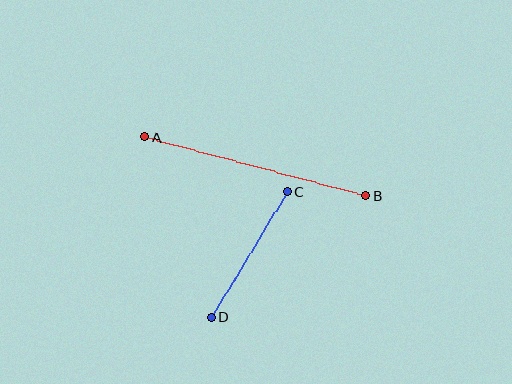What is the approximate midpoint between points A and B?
The midpoint is at approximately (255, 166) pixels.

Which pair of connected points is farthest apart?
Points A and B are farthest apart.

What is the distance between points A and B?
The distance is approximately 228 pixels.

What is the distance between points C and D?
The distance is approximately 147 pixels.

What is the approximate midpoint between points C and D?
The midpoint is at approximately (249, 254) pixels.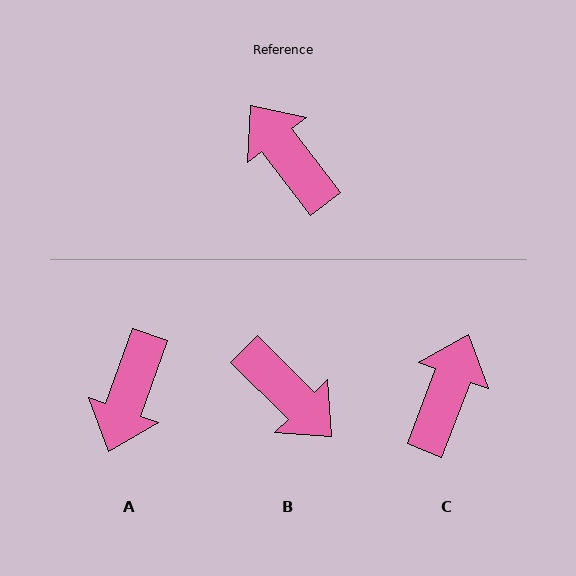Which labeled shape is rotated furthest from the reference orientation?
B, about 172 degrees away.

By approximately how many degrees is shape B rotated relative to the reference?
Approximately 172 degrees clockwise.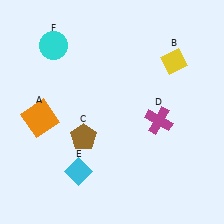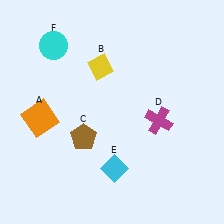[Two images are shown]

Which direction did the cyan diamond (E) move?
The cyan diamond (E) moved right.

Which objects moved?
The objects that moved are: the yellow diamond (B), the cyan diamond (E).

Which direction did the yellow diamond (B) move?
The yellow diamond (B) moved left.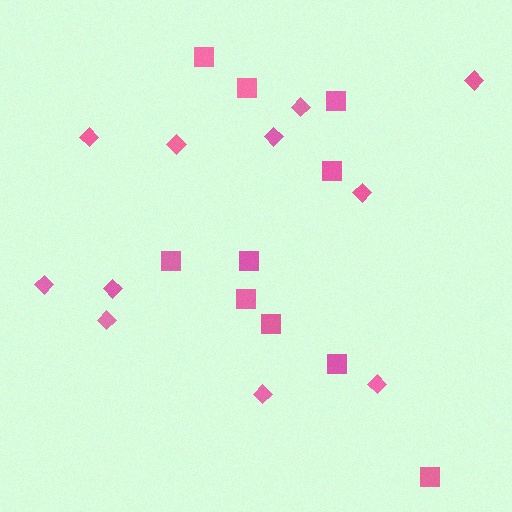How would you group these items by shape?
There are 2 groups: one group of diamonds (11) and one group of squares (10).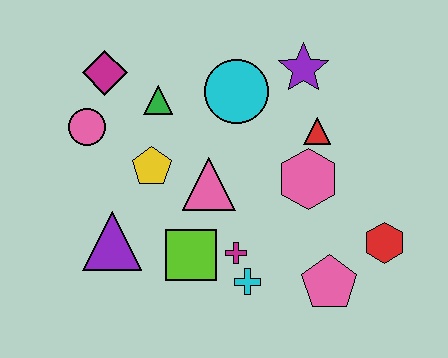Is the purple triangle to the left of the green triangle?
Yes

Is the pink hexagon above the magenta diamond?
No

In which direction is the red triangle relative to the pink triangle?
The red triangle is to the right of the pink triangle.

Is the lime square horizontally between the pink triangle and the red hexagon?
No